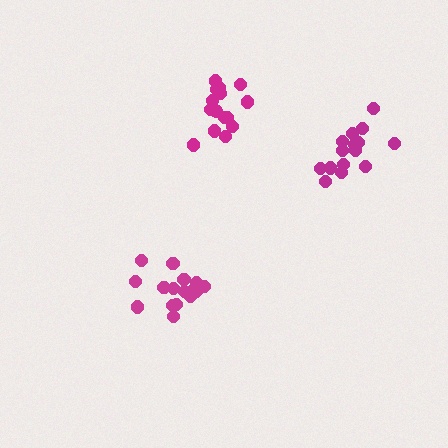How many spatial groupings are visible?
There are 3 spatial groupings.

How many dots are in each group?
Group 1: 18 dots, Group 2: 15 dots, Group 3: 15 dots (48 total).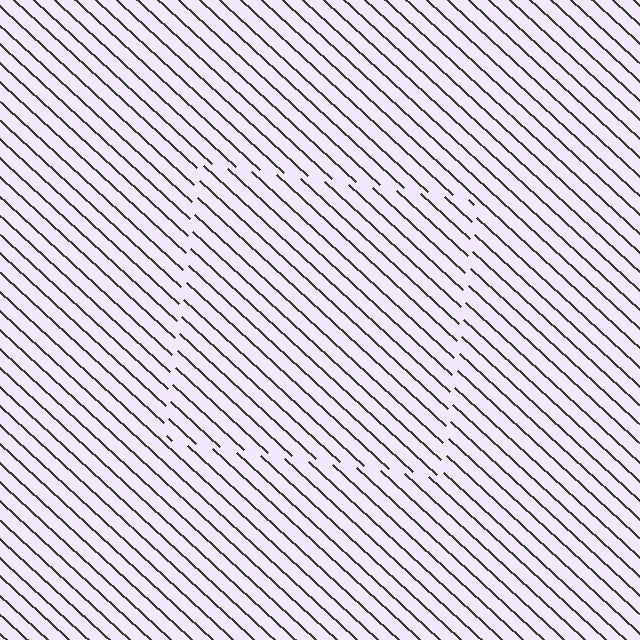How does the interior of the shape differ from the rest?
The interior of the shape contains the same grating, shifted by half a period — the contour is defined by the phase discontinuity where line-ends from the inner and outer gratings abut.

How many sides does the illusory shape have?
4 sides — the line-ends trace a square.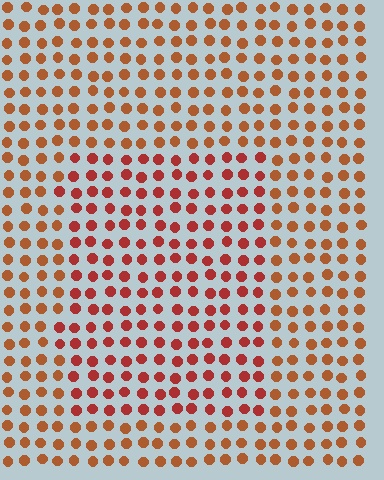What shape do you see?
I see a rectangle.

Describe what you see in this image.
The image is filled with small brown elements in a uniform arrangement. A rectangle-shaped region is visible where the elements are tinted to a slightly different hue, forming a subtle color boundary.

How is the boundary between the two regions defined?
The boundary is defined purely by a slight shift in hue (about 23 degrees). Spacing, size, and orientation are identical on both sides.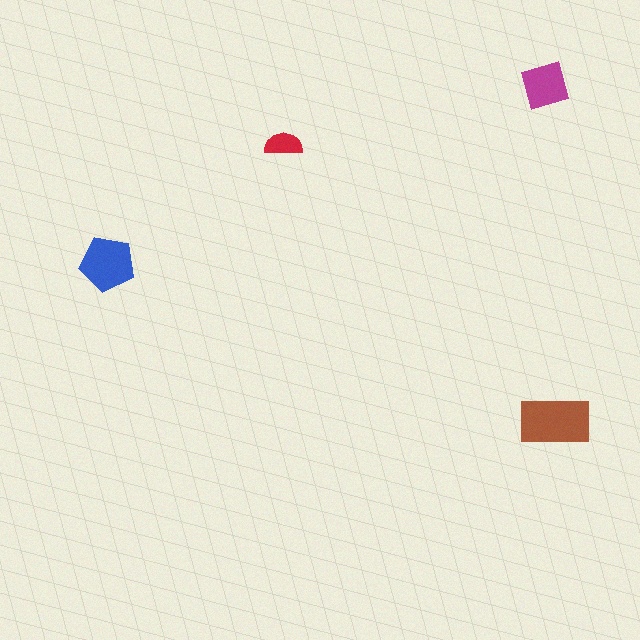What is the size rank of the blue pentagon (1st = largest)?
2nd.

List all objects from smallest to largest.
The red semicircle, the magenta square, the blue pentagon, the brown rectangle.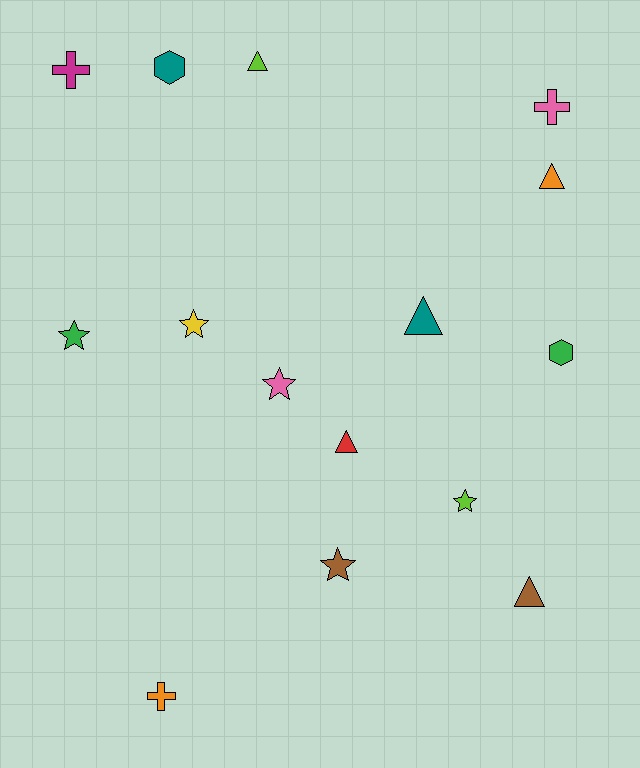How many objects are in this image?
There are 15 objects.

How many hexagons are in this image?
There are 2 hexagons.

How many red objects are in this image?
There is 1 red object.